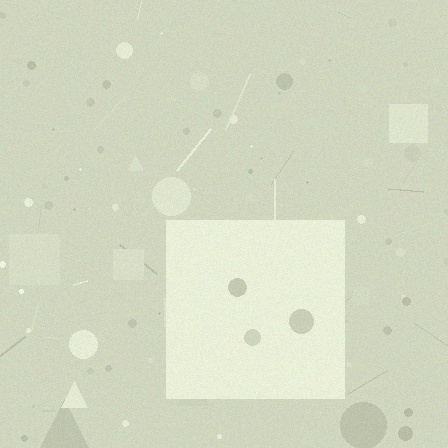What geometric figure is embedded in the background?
A square is embedded in the background.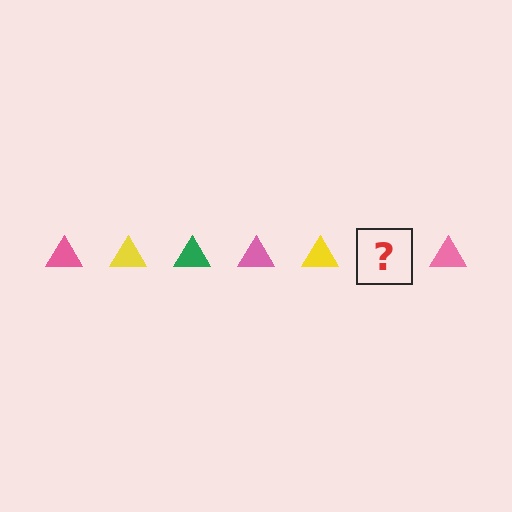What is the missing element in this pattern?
The missing element is a green triangle.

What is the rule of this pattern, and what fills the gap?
The rule is that the pattern cycles through pink, yellow, green triangles. The gap should be filled with a green triangle.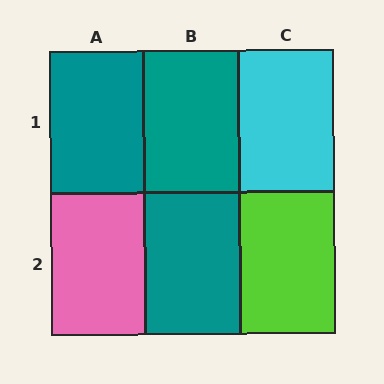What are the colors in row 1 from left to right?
Teal, teal, cyan.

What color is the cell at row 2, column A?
Pink.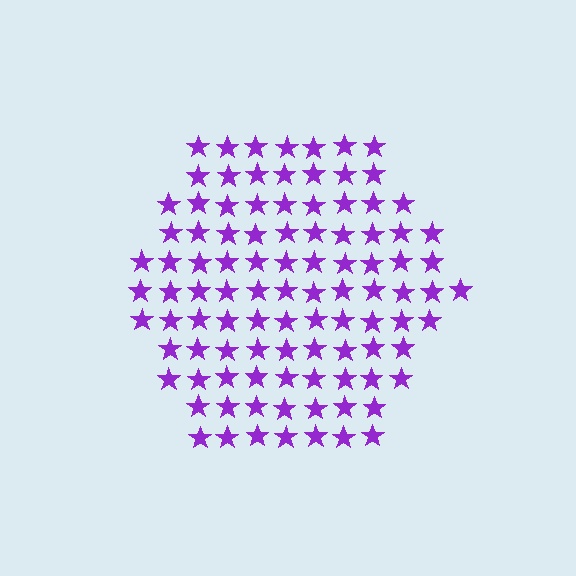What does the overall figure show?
The overall figure shows a hexagon.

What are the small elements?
The small elements are stars.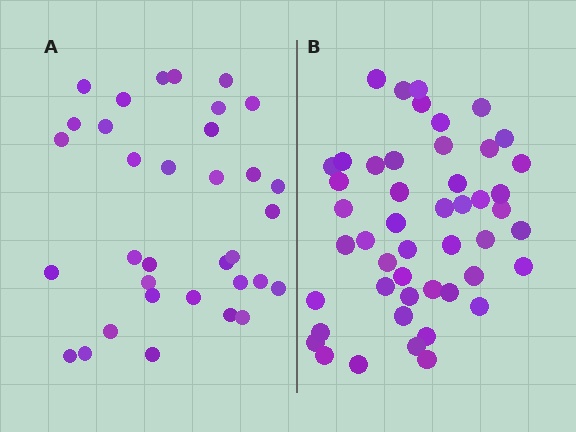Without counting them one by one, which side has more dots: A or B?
Region B (the right region) has more dots.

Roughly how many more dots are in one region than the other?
Region B has approximately 15 more dots than region A.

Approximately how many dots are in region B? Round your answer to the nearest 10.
About 50 dots. (The exact count is 48, which rounds to 50.)